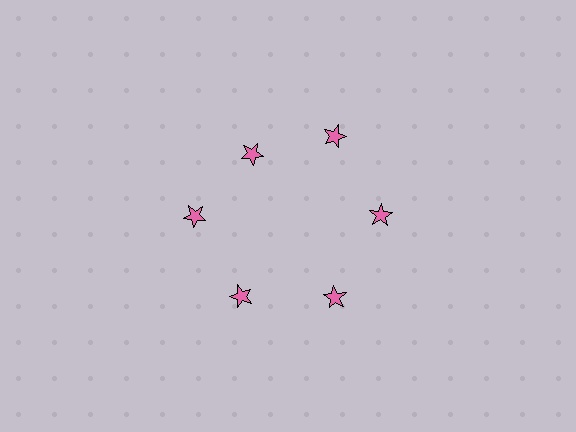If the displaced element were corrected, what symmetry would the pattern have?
It would have 6-fold rotational symmetry — the pattern would map onto itself every 60 degrees.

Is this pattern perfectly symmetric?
No. The 6 pink stars are arranged in a ring, but one element near the 11 o'clock position is pulled inward toward the center, breaking the 6-fold rotational symmetry.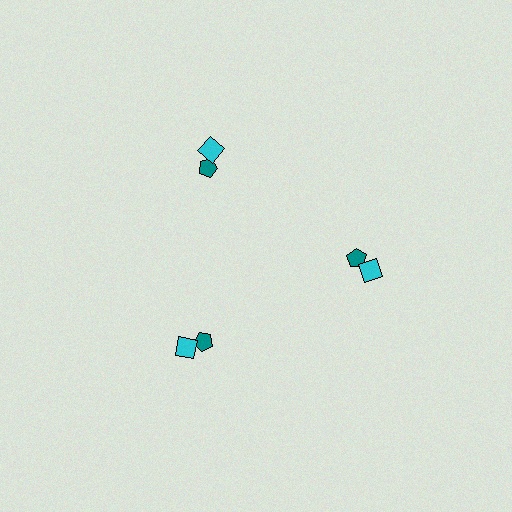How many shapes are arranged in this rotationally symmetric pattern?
There are 6 shapes, arranged in 3 groups of 2.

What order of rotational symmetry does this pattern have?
This pattern has 3-fold rotational symmetry.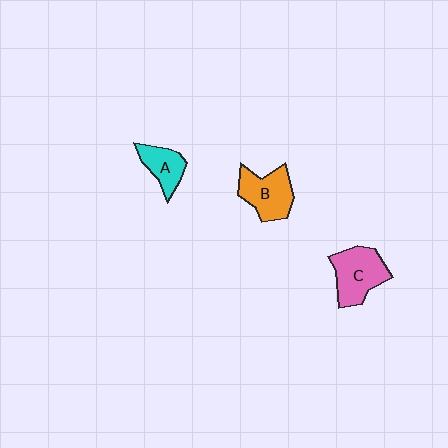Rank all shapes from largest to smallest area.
From largest to smallest: C (pink), B (orange), A (cyan).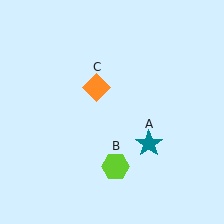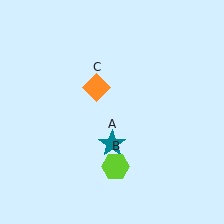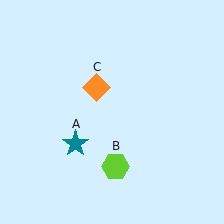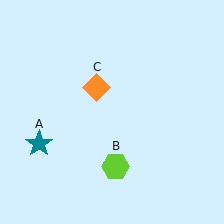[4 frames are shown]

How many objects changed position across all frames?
1 object changed position: teal star (object A).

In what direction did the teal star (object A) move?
The teal star (object A) moved left.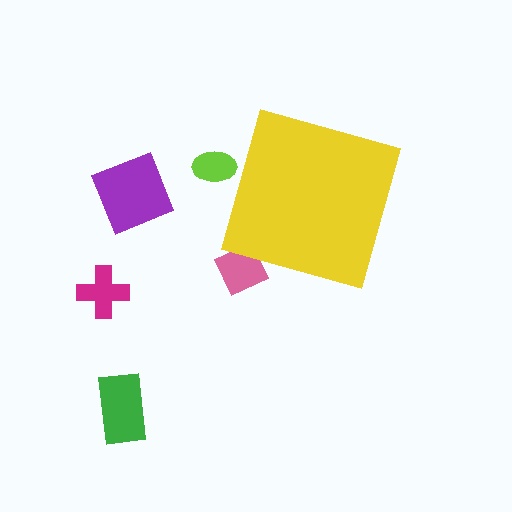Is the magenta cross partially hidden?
No, the magenta cross is fully visible.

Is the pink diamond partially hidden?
Yes, the pink diamond is partially hidden behind the yellow diamond.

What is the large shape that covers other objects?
A yellow diamond.